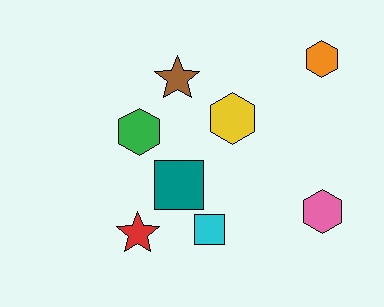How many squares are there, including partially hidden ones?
There are 2 squares.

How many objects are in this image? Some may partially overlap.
There are 8 objects.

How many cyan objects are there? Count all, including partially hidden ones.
There is 1 cyan object.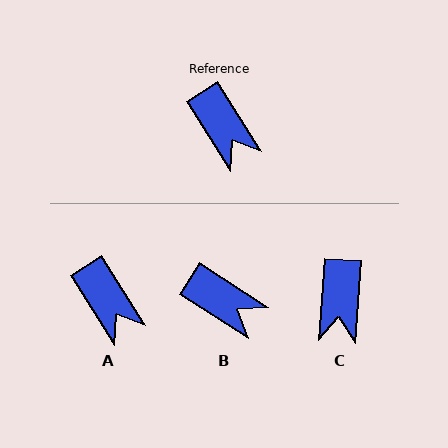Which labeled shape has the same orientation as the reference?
A.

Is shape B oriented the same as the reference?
No, it is off by about 25 degrees.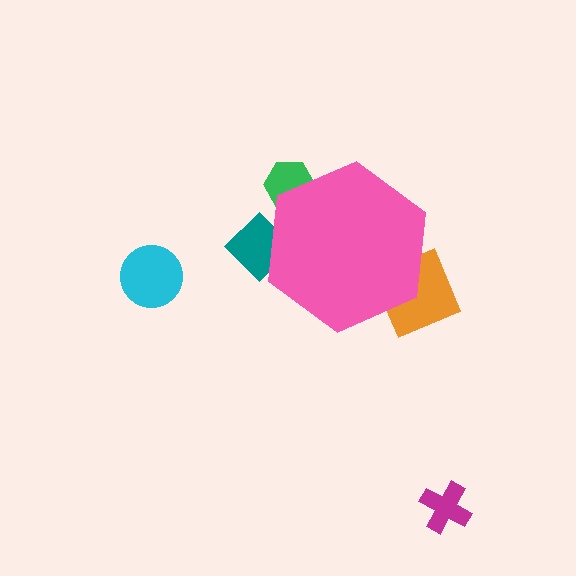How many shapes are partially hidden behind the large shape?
3 shapes are partially hidden.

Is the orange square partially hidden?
Yes, the orange square is partially hidden behind the pink hexagon.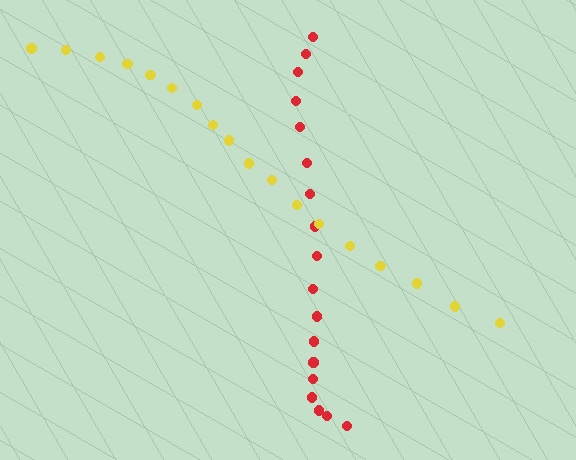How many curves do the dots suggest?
There are 2 distinct paths.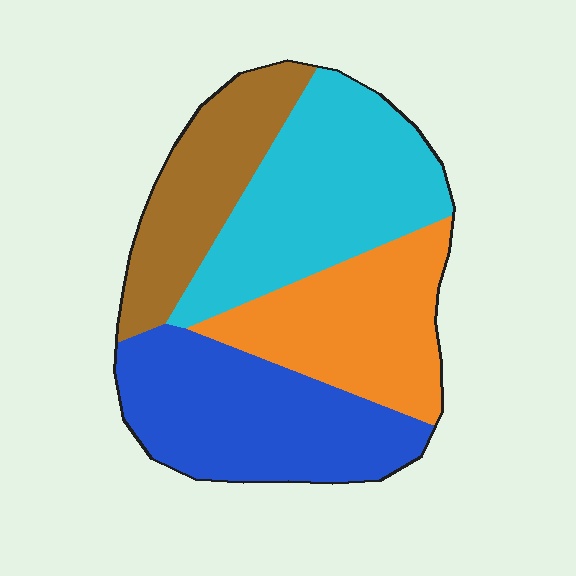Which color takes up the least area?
Brown, at roughly 20%.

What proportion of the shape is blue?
Blue covers 28% of the shape.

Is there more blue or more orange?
Blue.